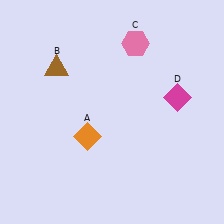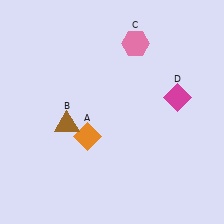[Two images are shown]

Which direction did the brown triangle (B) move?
The brown triangle (B) moved down.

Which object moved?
The brown triangle (B) moved down.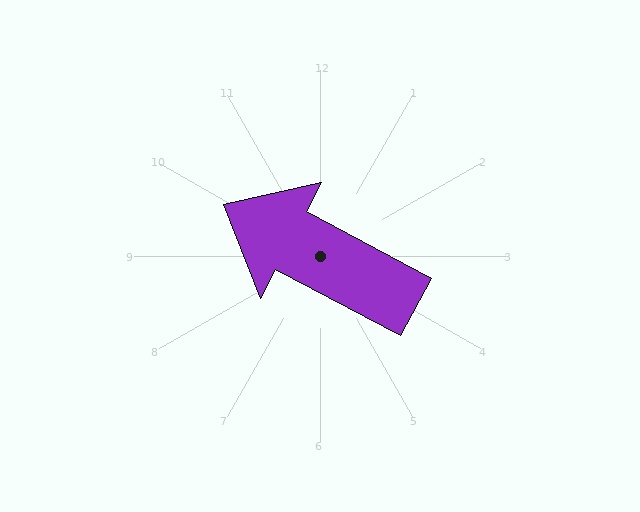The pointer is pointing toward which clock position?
Roughly 10 o'clock.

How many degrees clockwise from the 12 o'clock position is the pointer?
Approximately 298 degrees.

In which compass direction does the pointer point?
Northwest.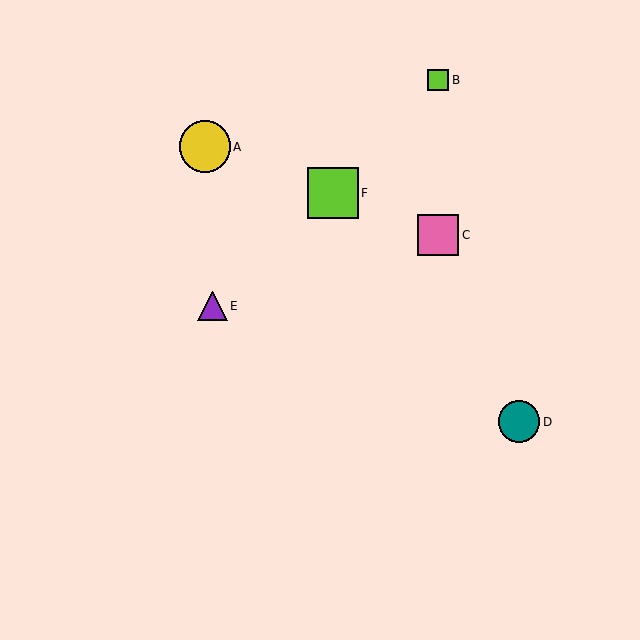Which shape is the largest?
The yellow circle (labeled A) is the largest.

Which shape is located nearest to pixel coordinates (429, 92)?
The lime square (labeled B) at (438, 80) is nearest to that location.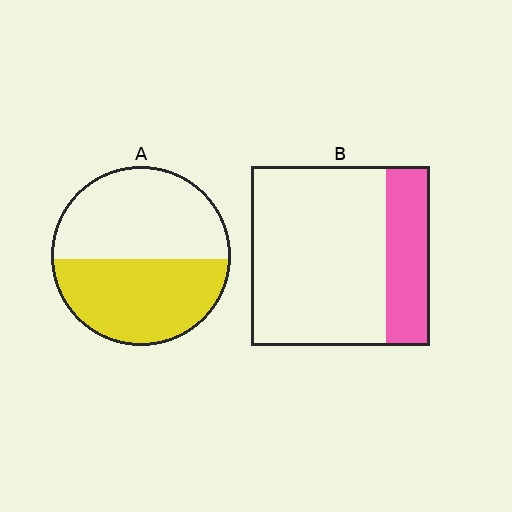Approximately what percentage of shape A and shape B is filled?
A is approximately 50% and B is approximately 25%.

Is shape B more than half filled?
No.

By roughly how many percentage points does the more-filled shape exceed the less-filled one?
By roughly 25 percentage points (A over B).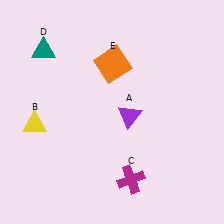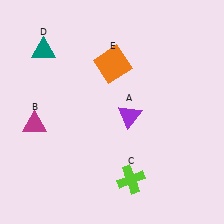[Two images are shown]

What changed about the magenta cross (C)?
In Image 1, C is magenta. In Image 2, it changed to lime.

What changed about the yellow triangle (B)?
In Image 1, B is yellow. In Image 2, it changed to magenta.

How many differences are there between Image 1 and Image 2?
There are 2 differences between the two images.